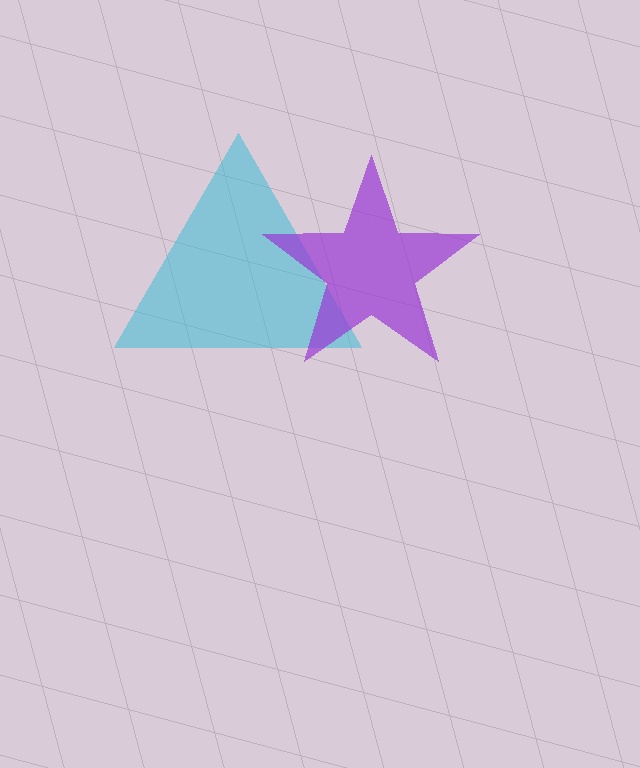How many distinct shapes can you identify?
There are 2 distinct shapes: a cyan triangle, a purple star.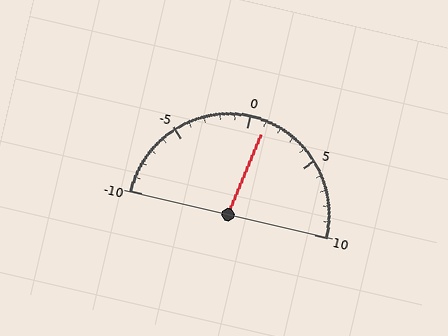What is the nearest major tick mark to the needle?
The nearest major tick mark is 0.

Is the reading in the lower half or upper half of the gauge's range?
The reading is in the upper half of the range (-10 to 10).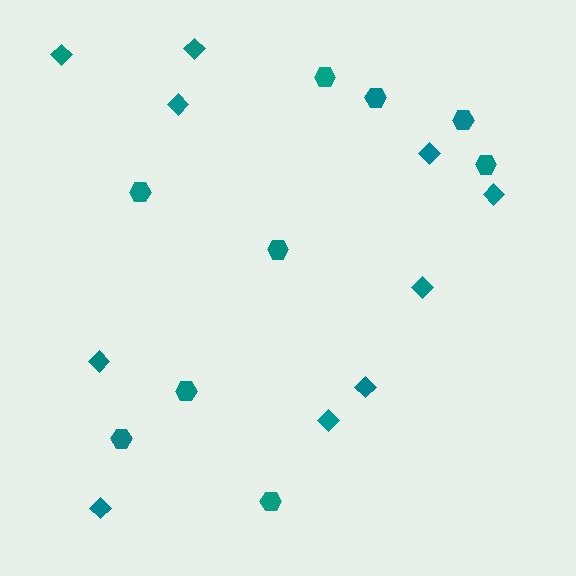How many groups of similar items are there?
There are 2 groups: one group of hexagons (9) and one group of diamonds (10).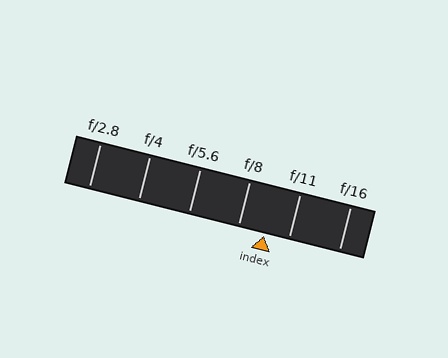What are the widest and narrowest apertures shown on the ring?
The widest aperture shown is f/2.8 and the narrowest is f/16.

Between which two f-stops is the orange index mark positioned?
The index mark is between f/8 and f/11.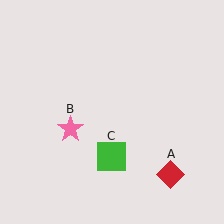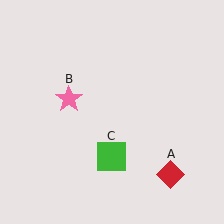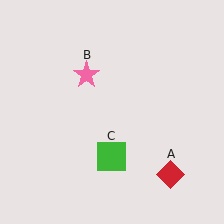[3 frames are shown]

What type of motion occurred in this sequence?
The pink star (object B) rotated clockwise around the center of the scene.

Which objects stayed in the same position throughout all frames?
Red diamond (object A) and green square (object C) remained stationary.